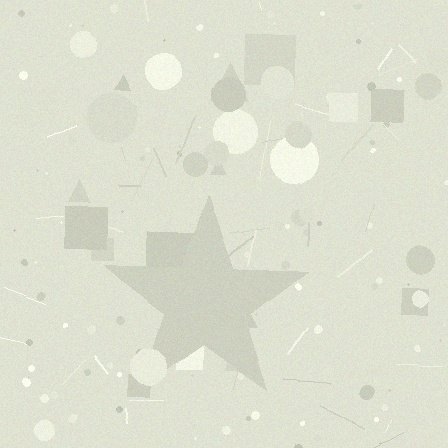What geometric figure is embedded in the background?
A star is embedded in the background.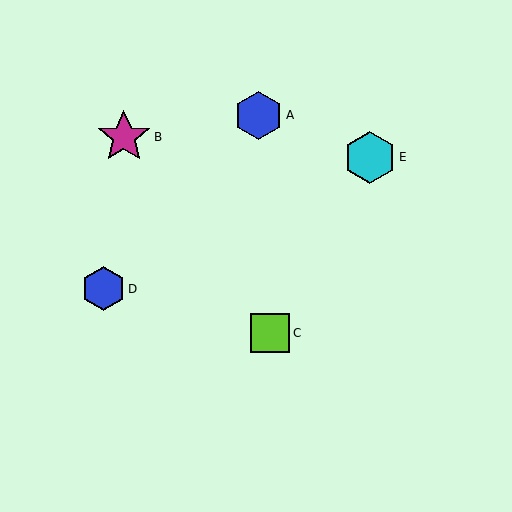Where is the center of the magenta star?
The center of the magenta star is at (124, 137).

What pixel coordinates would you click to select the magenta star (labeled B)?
Click at (124, 137) to select the magenta star B.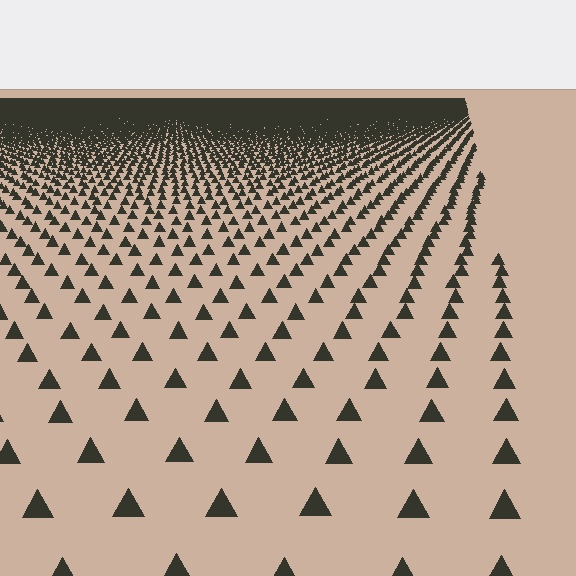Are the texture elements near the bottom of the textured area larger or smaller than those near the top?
Larger. Near the bottom, elements are closer to the viewer and appear at a bigger on-screen size.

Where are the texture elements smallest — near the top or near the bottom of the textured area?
Near the top.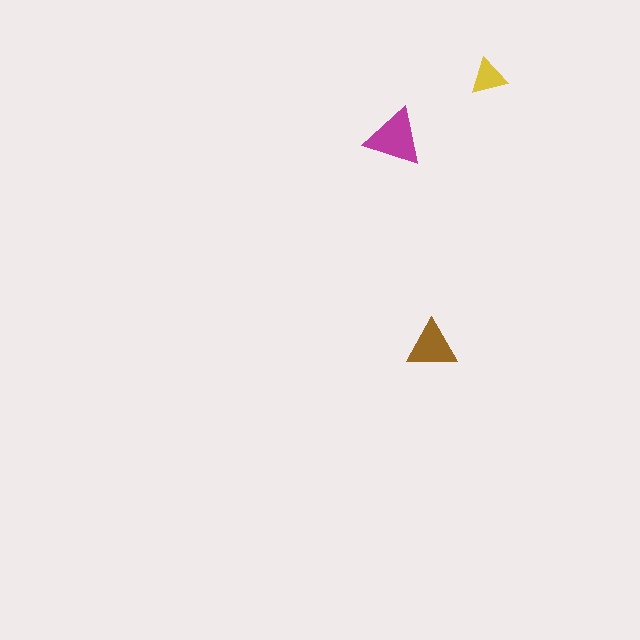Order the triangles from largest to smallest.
the magenta one, the brown one, the yellow one.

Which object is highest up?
The yellow triangle is topmost.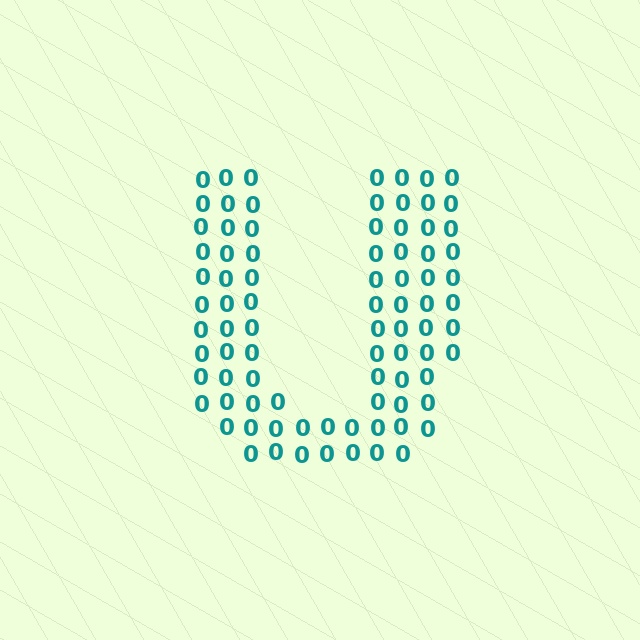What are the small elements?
The small elements are digit 0's.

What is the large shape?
The large shape is the letter U.